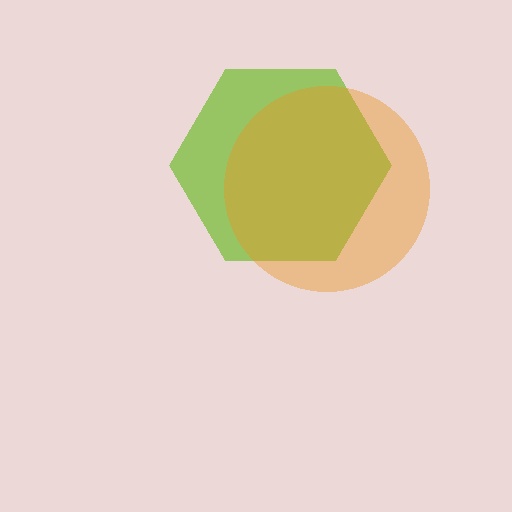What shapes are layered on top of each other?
The layered shapes are: a lime hexagon, an orange circle.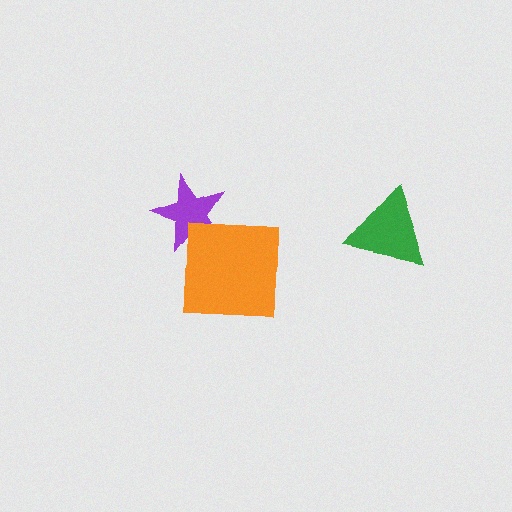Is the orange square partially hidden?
No, no other shape covers it.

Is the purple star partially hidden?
Yes, it is partially covered by another shape.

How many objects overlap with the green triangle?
0 objects overlap with the green triangle.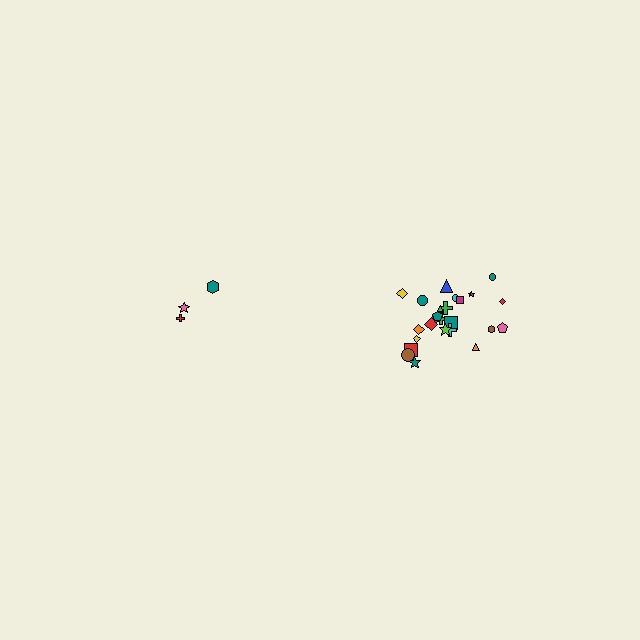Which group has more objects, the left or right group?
The right group.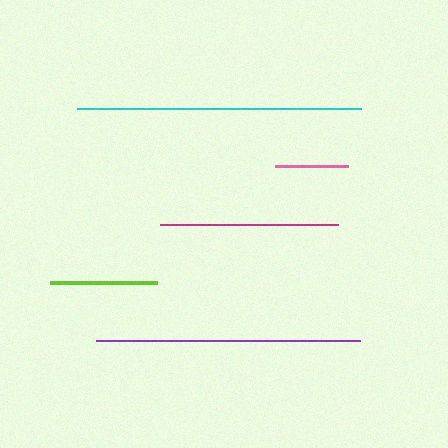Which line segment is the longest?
The cyan line is the longest at approximately 285 pixels.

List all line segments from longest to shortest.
From longest to shortest: cyan, purple, magenta, lime, pink.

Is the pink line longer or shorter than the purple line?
The purple line is longer than the pink line.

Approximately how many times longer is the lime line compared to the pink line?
The lime line is approximately 1.5 times the length of the pink line.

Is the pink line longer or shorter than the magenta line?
The magenta line is longer than the pink line.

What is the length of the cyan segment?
The cyan segment is approximately 285 pixels long.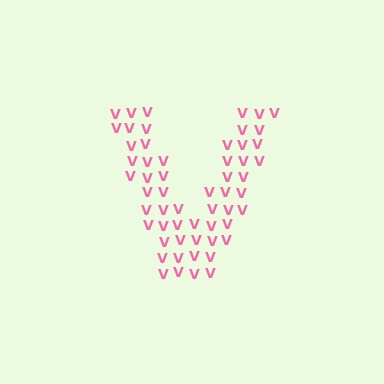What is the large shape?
The large shape is the letter V.